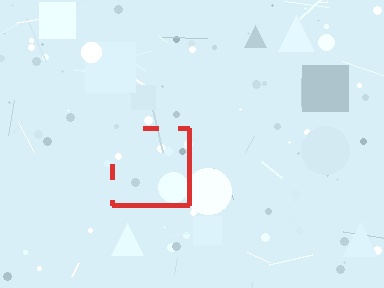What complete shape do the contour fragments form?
The contour fragments form a square.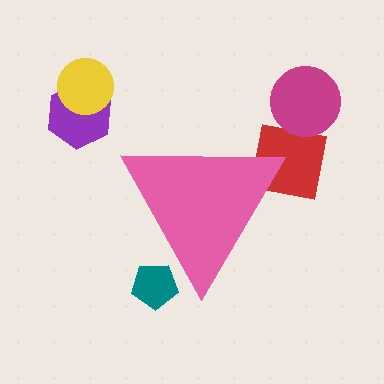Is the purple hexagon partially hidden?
No, the purple hexagon is fully visible.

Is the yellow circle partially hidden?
No, the yellow circle is fully visible.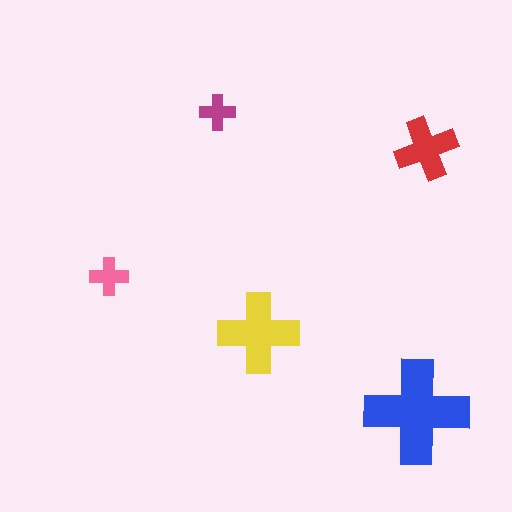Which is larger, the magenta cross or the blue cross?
The blue one.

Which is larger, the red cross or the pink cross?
The red one.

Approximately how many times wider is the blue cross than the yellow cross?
About 1.5 times wider.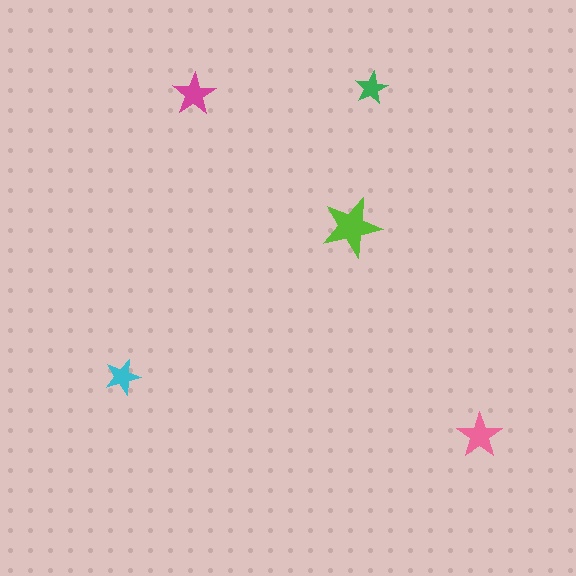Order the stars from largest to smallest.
the lime one, the pink one, the magenta one, the cyan one, the green one.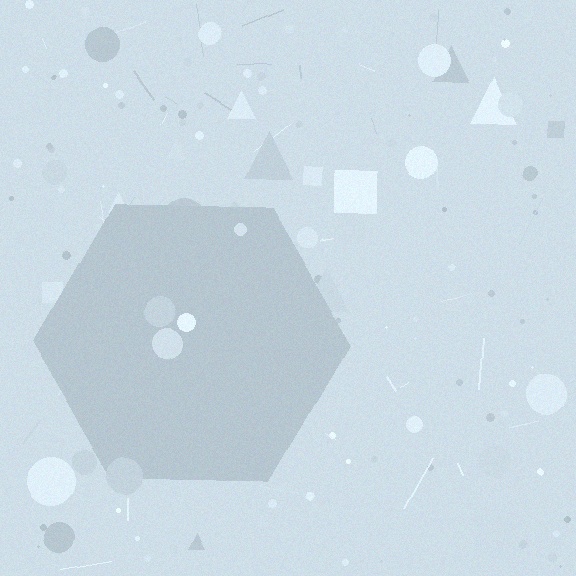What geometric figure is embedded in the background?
A hexagon is embedded in the background.